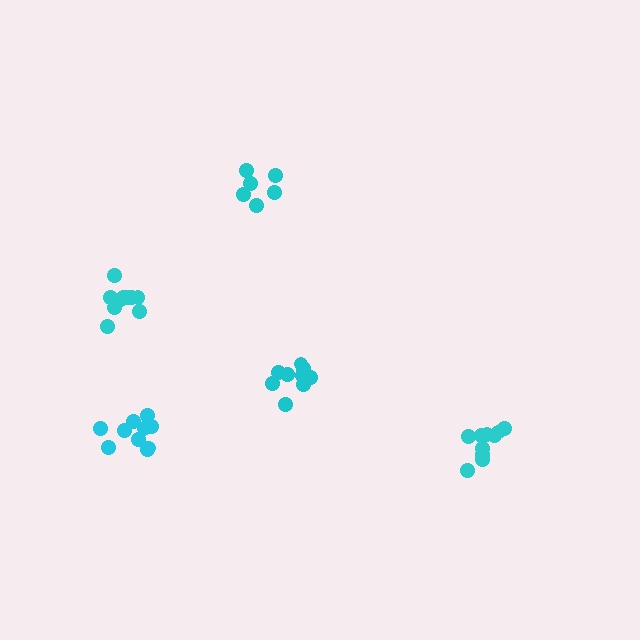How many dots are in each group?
Group 1: 6 dots, Group 2: 10 dots, Group 3: 11 dots, Group 4: 10 dots, Group 5: 9 dots (46 total).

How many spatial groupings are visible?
There are 5 spatial groupings.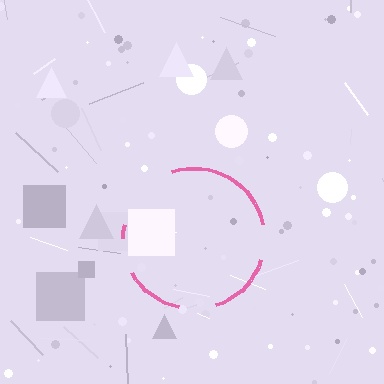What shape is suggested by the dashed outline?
The dashed outline suggests a circle.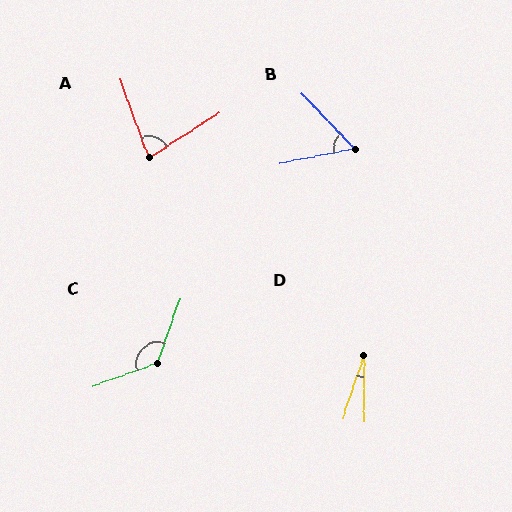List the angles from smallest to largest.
D (19°), B (57°), A (77°), C (129°).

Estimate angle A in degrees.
Approximately 77 degrees.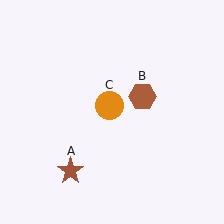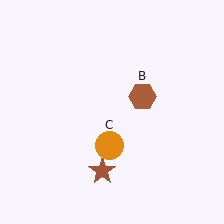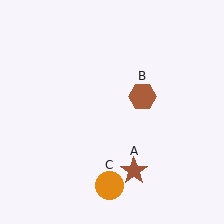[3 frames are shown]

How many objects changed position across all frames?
2 objects changed position: brown star (object A), orange circle (object C).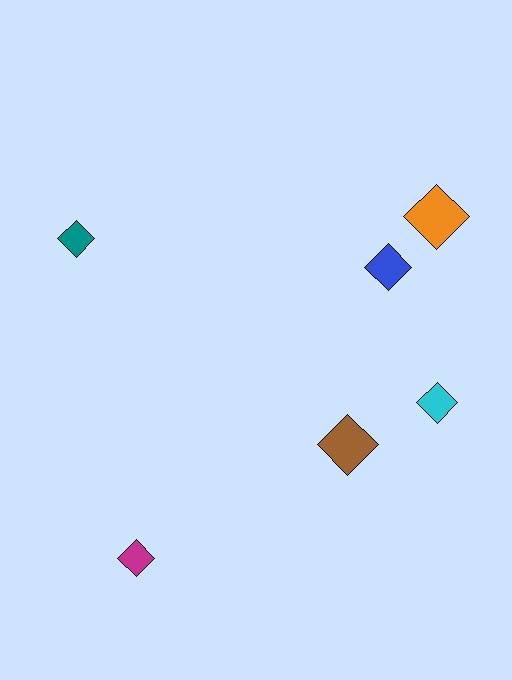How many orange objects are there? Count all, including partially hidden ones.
There is 1 orange object.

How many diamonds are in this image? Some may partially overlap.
There are 6 diamonds.